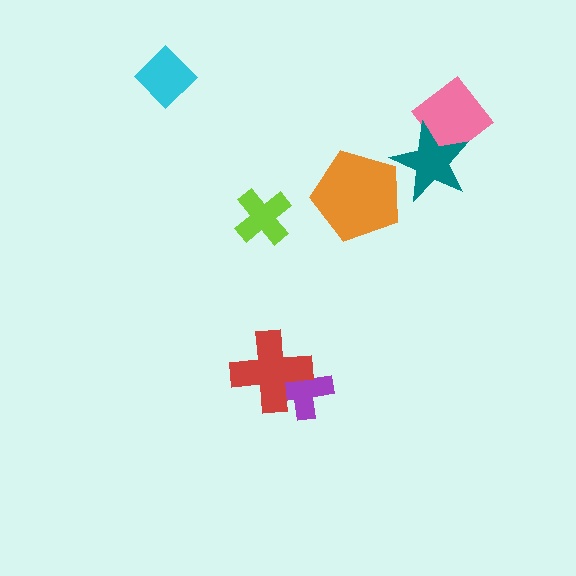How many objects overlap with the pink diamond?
1 object overlaps with the pink diamond.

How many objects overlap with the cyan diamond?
0 objects overlap with the cyan diamond.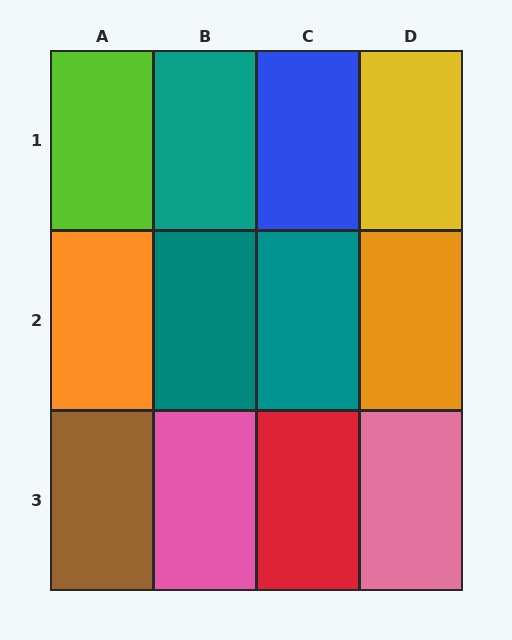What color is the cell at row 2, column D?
Orange.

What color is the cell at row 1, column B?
Teal.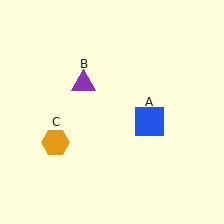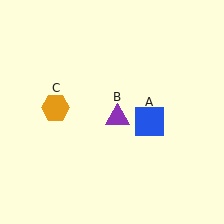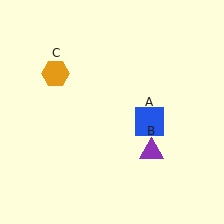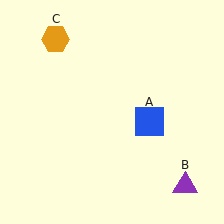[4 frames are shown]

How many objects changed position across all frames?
2 objects changed position: purple triangle (object B), orange hexagon (object C).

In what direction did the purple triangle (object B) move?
The purple triangle (object B) moved down and to the right.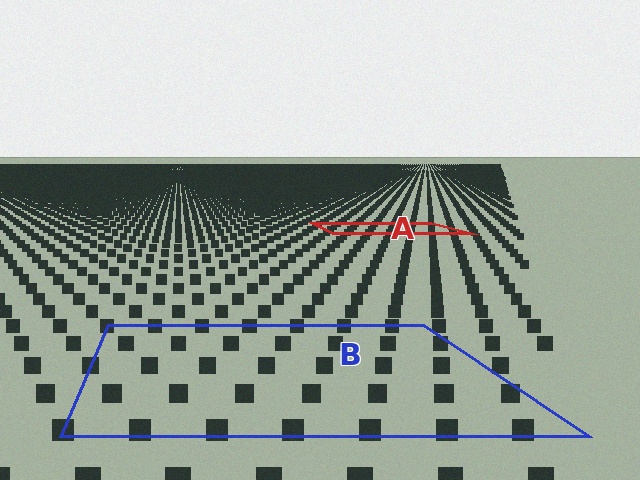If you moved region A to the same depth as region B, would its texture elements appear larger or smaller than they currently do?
They would appear larger. At a closer depth, the same texture elements are projected at a bigger on-screen size.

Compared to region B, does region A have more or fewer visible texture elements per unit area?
Region A has more texture elements per unit area — they are packed more densely because it is farther away.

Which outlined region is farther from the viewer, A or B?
Region A is farther from the viewer — the texture elements inside it appear smaller and more densely packed.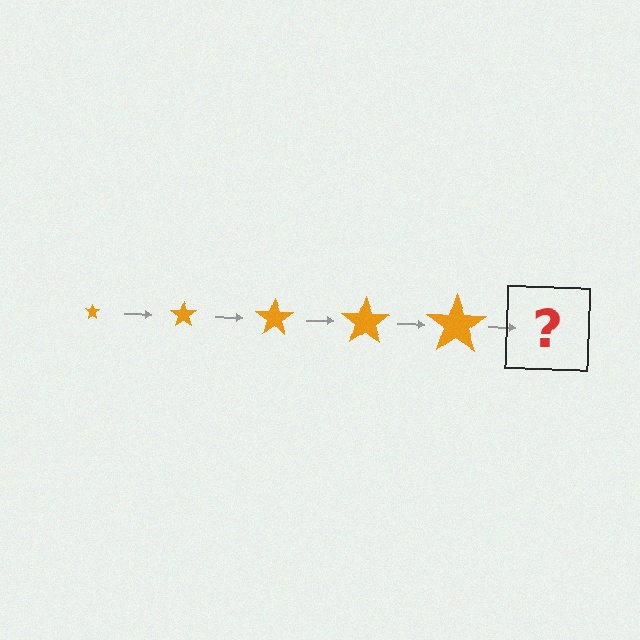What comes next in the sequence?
The next element should be an orange star, larger than the previous one.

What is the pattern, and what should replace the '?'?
The pattern is that the star gets progressively larger each step. The '?' should be an orange star, larger than the previous one.